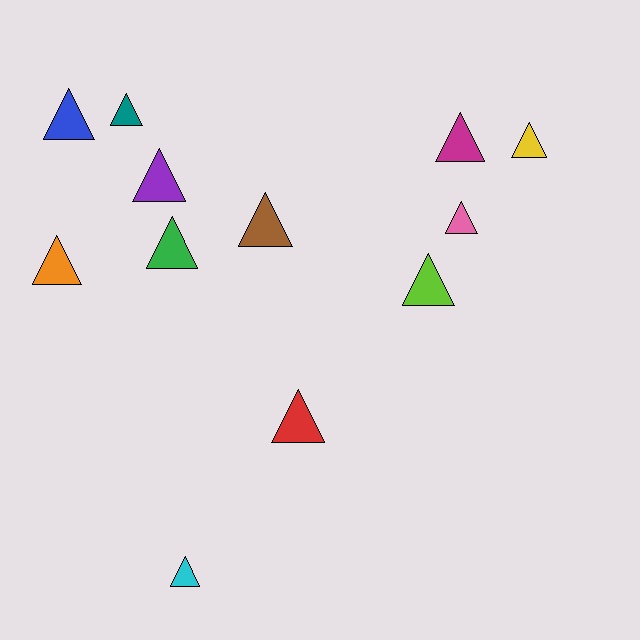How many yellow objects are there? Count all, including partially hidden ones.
There is 1 yellow object.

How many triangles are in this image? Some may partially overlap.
There are 12 triangles.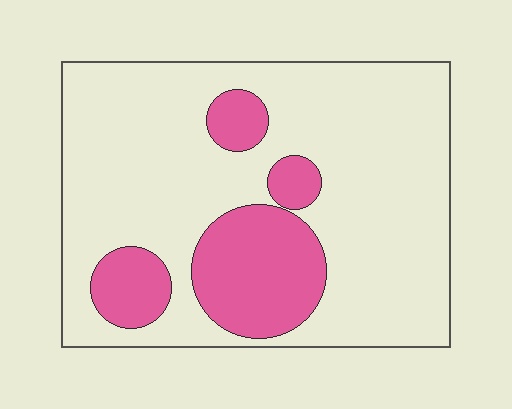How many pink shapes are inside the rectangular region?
4.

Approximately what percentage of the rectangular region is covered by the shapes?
Approximately 25%.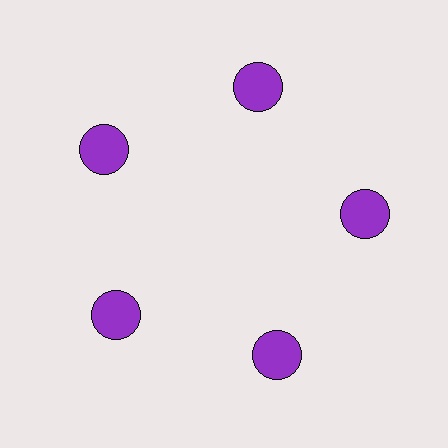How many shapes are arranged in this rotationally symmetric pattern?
There are 5 shapes, arranged in 5 groups of 1.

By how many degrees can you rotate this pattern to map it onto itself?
The pattern maps onto itself every 72 degrees of rotation.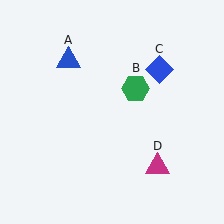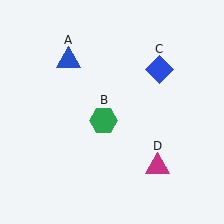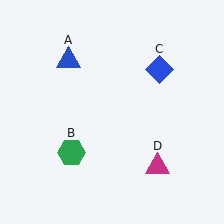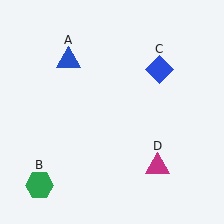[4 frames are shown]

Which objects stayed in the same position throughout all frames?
Blue triangle (object A) and blue diamond (object C) and magenta triangle (object D) remained stationary.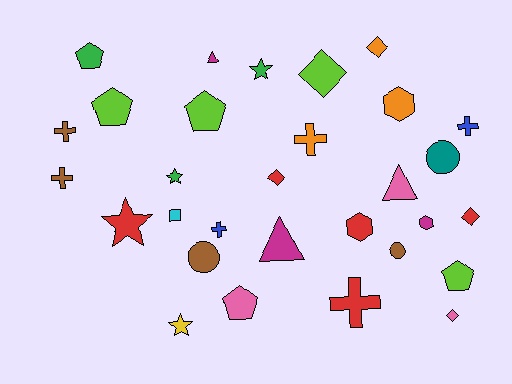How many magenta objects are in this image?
There are 3 magenta objects.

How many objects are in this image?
There are 30 objects.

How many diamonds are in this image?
There are 5 diamonds.